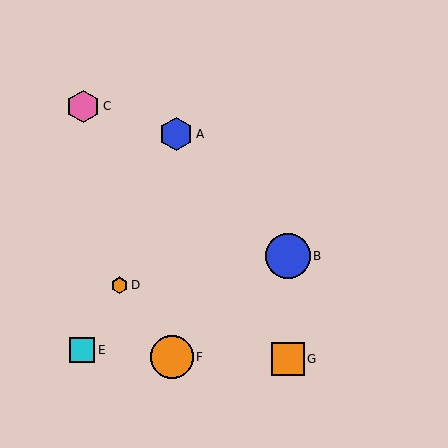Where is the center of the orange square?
The center of the orange square is at (288, 359).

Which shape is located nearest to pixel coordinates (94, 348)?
The cyan square (labeled E) at (82, 350) is nearest to that location.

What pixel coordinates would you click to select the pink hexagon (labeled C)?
Click at (83, 106) to select the pink hexagon C.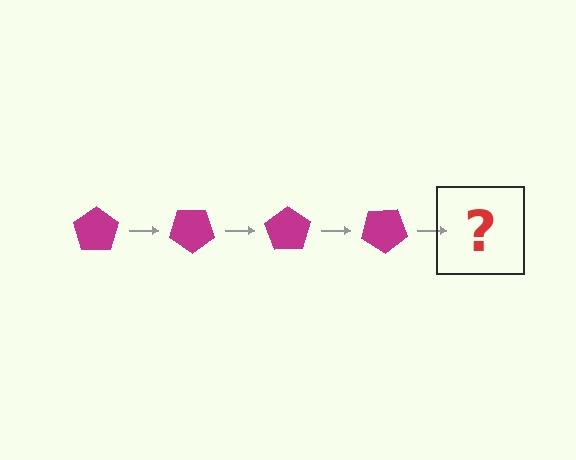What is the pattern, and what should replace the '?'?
The pattern is that the pentagon rotates 35 degrees each step. The '?' should be a magenta pentagon rotated 140 degrees.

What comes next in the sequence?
The next element should be a magenta pentagon rotated 140 degrees.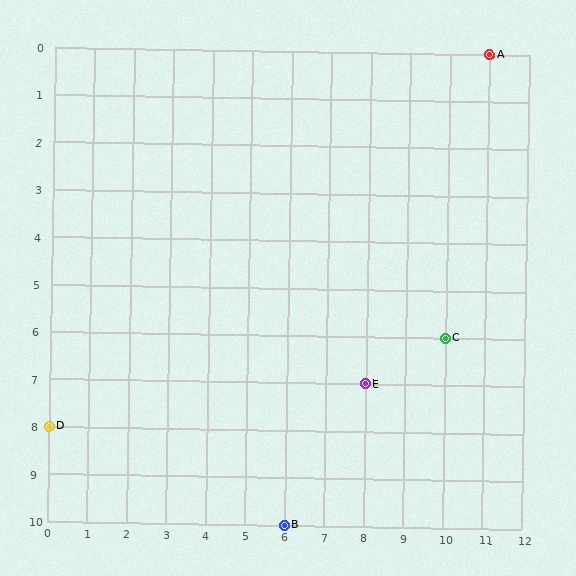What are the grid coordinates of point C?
Point C is at grid coordinates (10, 6).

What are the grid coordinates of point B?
Point B is at grid coordinates (6, 10).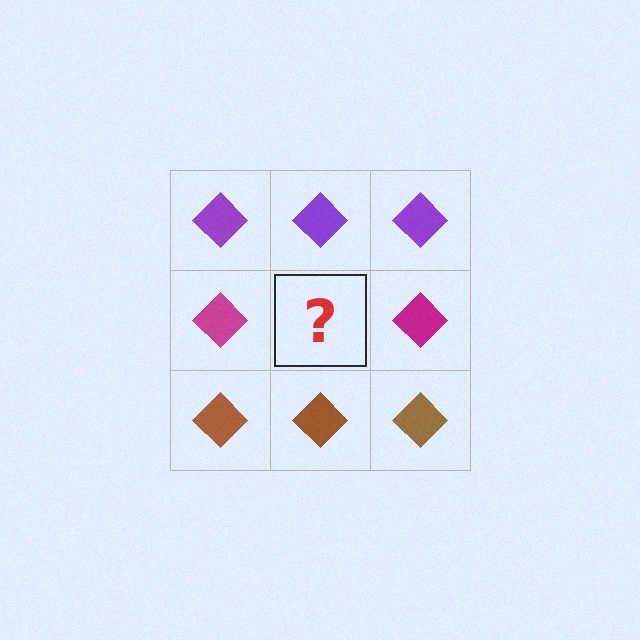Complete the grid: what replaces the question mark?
The question mark should be replaced with a magenta diamond.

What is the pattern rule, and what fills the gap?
The rule is that each row has a consistent color. The gap should be filled with a magenta diamond.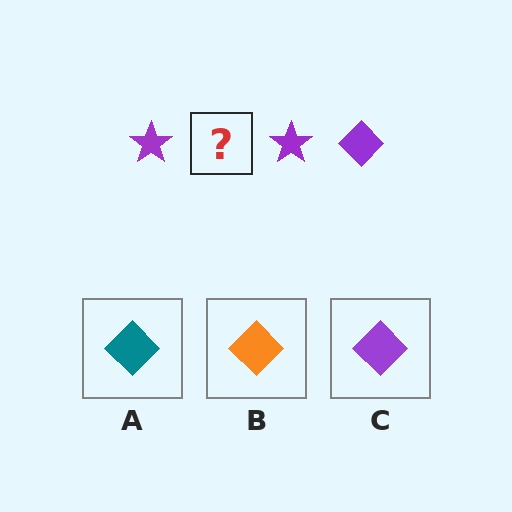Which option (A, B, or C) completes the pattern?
C.